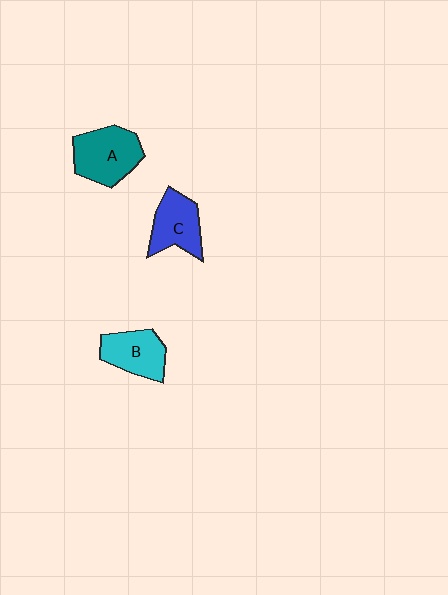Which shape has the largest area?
Shape A (teal).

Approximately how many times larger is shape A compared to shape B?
Approximately 1.3 times.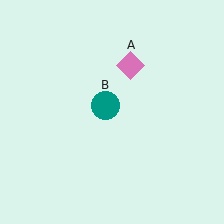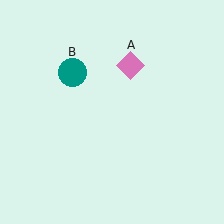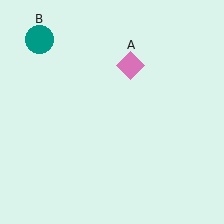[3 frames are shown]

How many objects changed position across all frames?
1 object changed position: teal circle (object B).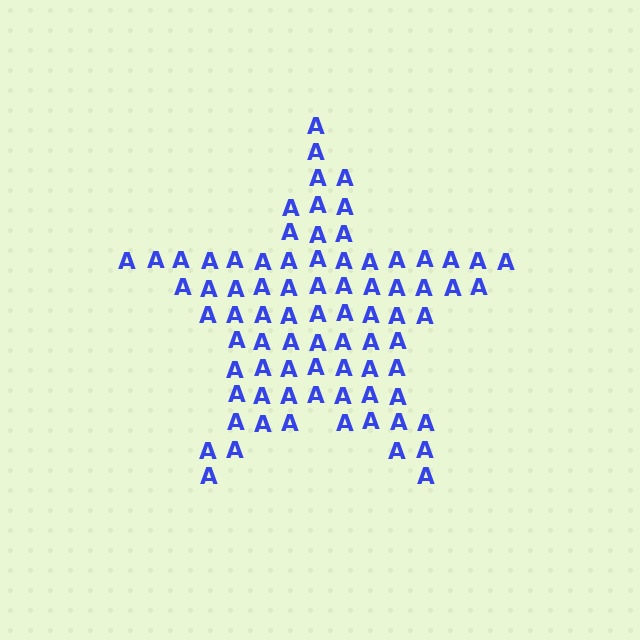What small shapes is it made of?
It is made of small letter A's.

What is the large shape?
The large shape is a star.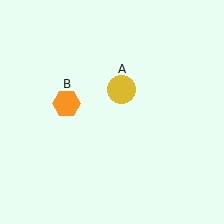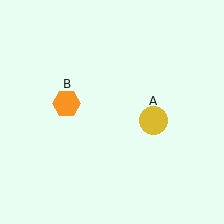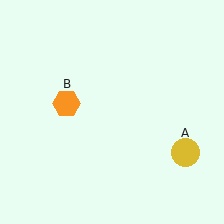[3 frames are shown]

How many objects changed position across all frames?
1 object changed position: yellow circle (object A).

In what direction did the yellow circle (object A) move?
The yellow circle (object A) moved down and to the right.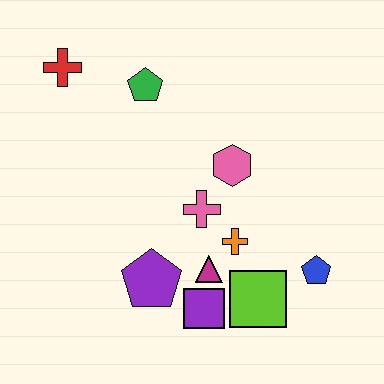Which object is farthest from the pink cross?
The red cross is farthest from the pink cross.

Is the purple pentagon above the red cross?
No